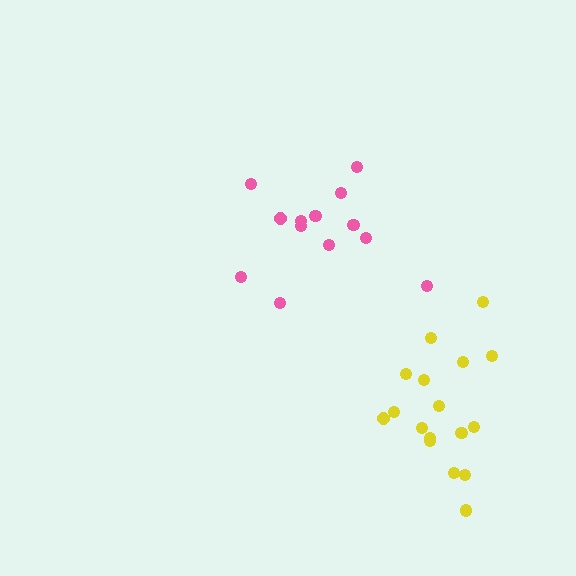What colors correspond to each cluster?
The clusters are colored: yellow, pink.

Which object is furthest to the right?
The yellow cluster is rightmost.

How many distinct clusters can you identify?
There are 2 distinct clusters.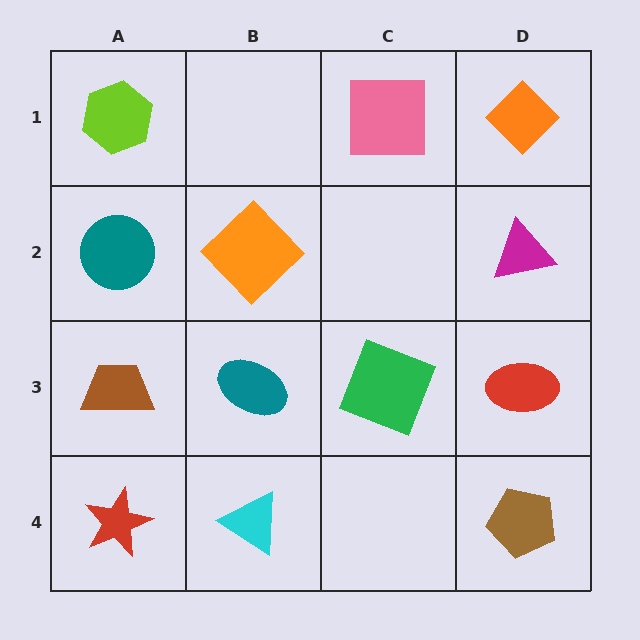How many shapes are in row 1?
3 shapes.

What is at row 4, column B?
A cyan triangle.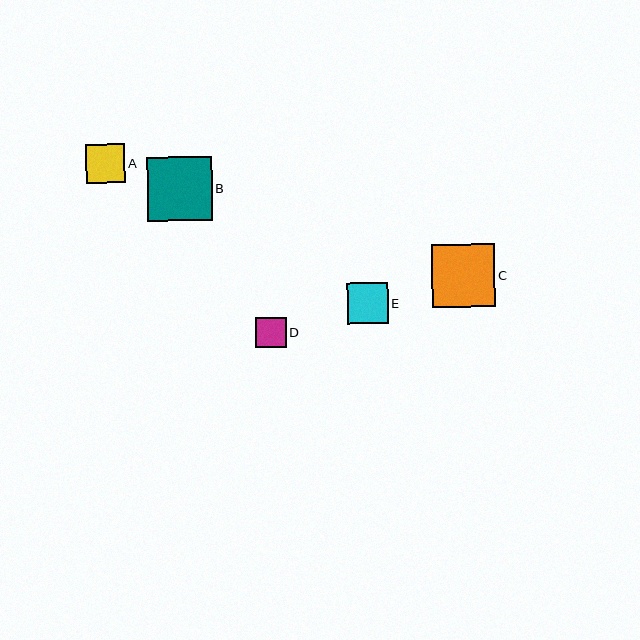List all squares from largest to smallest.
From largest to smallest: B, C, E, A, D.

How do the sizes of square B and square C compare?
Square B and square C are approximately the same size.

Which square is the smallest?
Square D is the smallest with a size of approximately 31 pixels.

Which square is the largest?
Square B is the largest with a size of approximately 65 pixels.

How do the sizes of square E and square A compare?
Square E and square A are approximately the same size.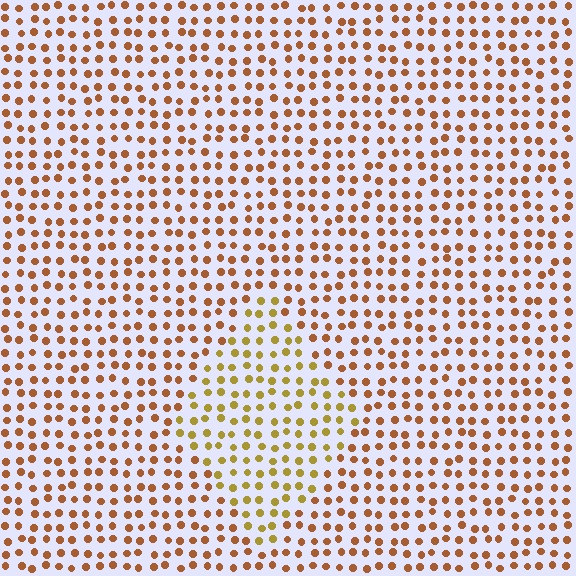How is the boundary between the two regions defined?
The boundary is defined purely by a slight shift in hue (about 30 degrees). Spacing, size, and orientation are identical on both sides.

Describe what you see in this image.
The image is filled with small brown elements in a uniform arrangement. A diamond-shaped region is visible where the elements are tinted to a slightly different hue, forming a subtle color boundary.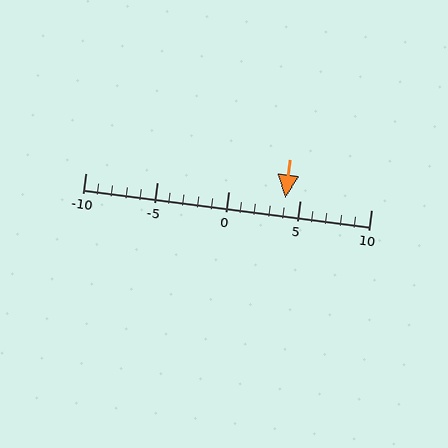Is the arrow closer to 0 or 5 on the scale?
The arrow is closer to 5.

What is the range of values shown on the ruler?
The ruler shows values from -10 to 10.